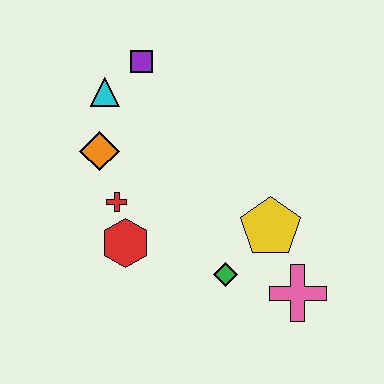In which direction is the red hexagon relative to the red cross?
The red hexagon is below the red cross.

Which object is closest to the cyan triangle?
The purple square is closest to the cyan triangle.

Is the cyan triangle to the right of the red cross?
No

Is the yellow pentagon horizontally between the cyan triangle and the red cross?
No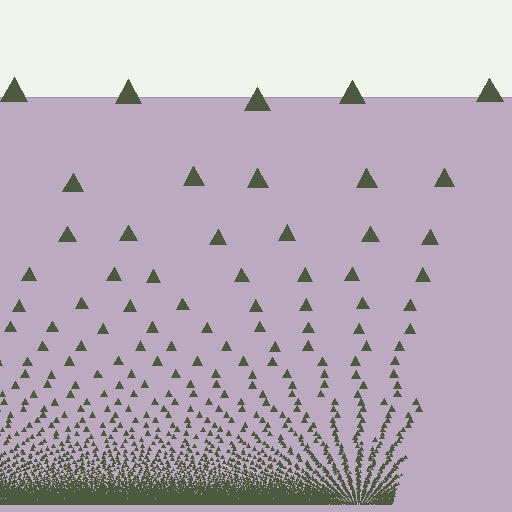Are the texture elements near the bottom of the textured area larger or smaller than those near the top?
Smaller. The gradient is inverted — elements near the bottom are smaller and denser.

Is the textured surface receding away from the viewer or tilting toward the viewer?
The surface appears to tilt toward the viewer. Texture elements get larger and sparser toward the top.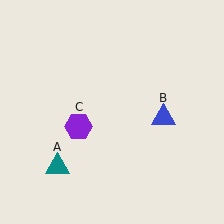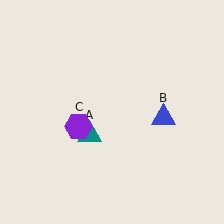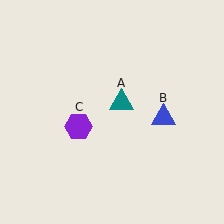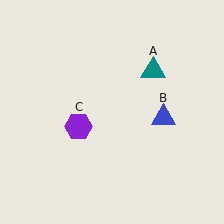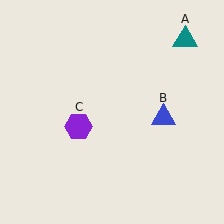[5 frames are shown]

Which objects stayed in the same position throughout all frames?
Blue triangle (object B) and purple hexagon (object C) remained stationary.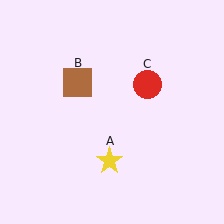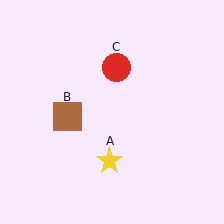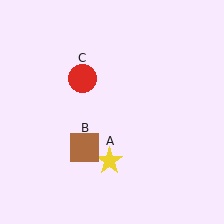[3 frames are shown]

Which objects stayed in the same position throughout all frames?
Yellow star (object A) remained stationary.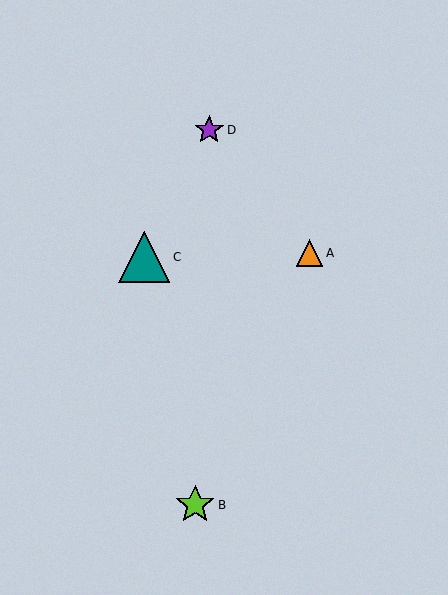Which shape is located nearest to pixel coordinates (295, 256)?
The orange triangle (labeled A) at (310, 253) is nearest to that location.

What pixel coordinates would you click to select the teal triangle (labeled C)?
Click at (144, 257) to select the teal triangle C.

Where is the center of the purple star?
The center of the purple star is at (209, 130).